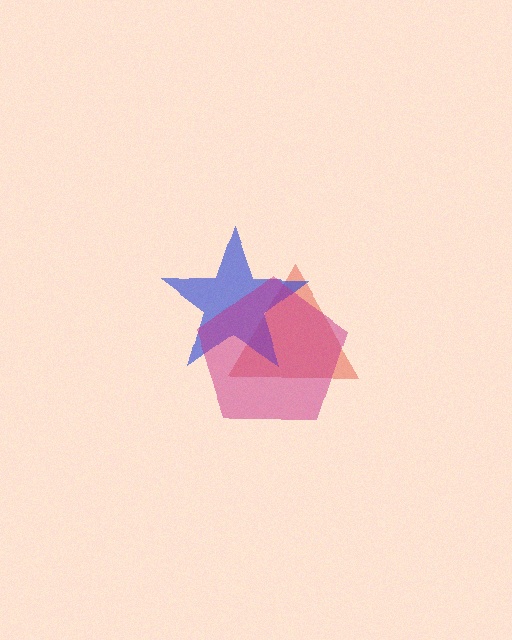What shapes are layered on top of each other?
The layered shapes are: a red triangle, a blue star, a magenta pentagon.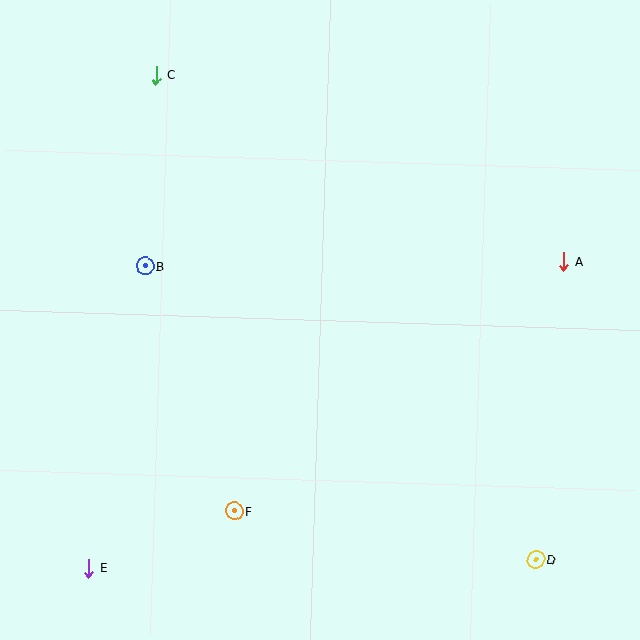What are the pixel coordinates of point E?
Point E is at (89, 568).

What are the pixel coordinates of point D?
Point D is at (536, 560).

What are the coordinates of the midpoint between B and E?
The midpoint between B and E is at (117, 417).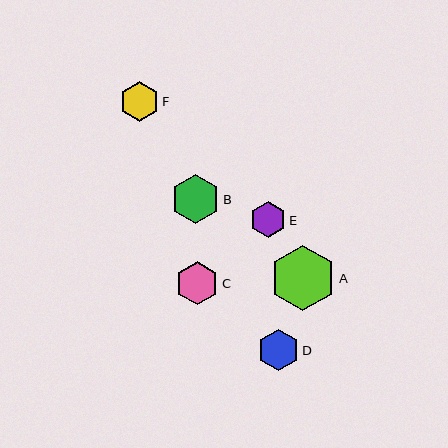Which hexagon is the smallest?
Hexagon E is the smallest with a size of approximately 36 pixels.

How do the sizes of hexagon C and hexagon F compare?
Hexagon C and hexagon F are approximately the same size.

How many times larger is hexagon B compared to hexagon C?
Hexagon B is approximately 1.1 times the size of hexagon C.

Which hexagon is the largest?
Hexagon A is the largest with a size of approximately 65 pixels.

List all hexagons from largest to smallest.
From largest to smallest: A, B, C, D, F, E.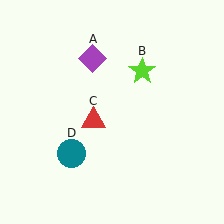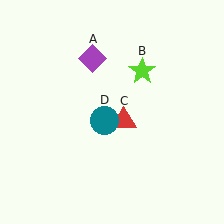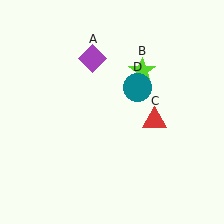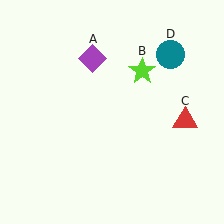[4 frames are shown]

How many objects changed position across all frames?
2 objects changed position: red triangle (object C), teal circle (object D).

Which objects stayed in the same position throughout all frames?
Purple diamond (object A) and lime star (object B) remained stationary.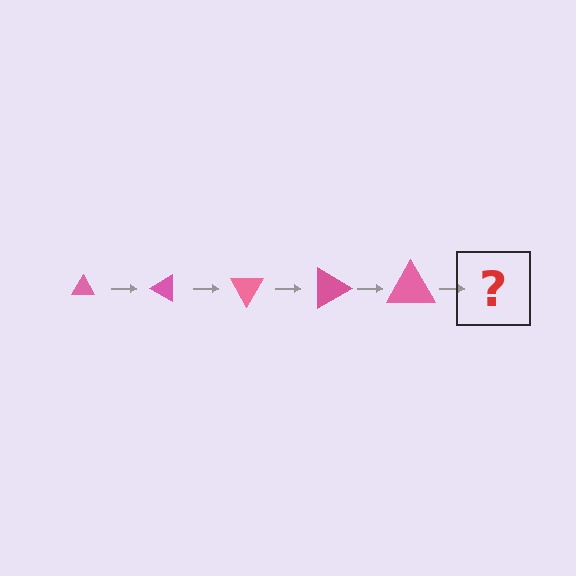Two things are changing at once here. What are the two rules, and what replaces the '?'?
The two rules are that the triangle grows larger each step and it rotates 30 degrees each step. The '?' should be a triangle, larger than the previous one and rotated 150 degrees from the start.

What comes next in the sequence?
The next element should be a triangle, larger than the previous one and rotated 150 degrees from the start.